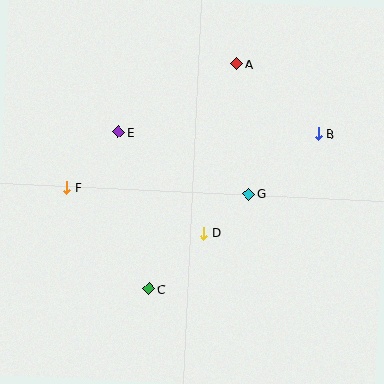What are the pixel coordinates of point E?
Point E is at (119, 132).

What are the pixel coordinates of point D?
Point D is at (204, 233).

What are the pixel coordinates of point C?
Point C is at (149, 289).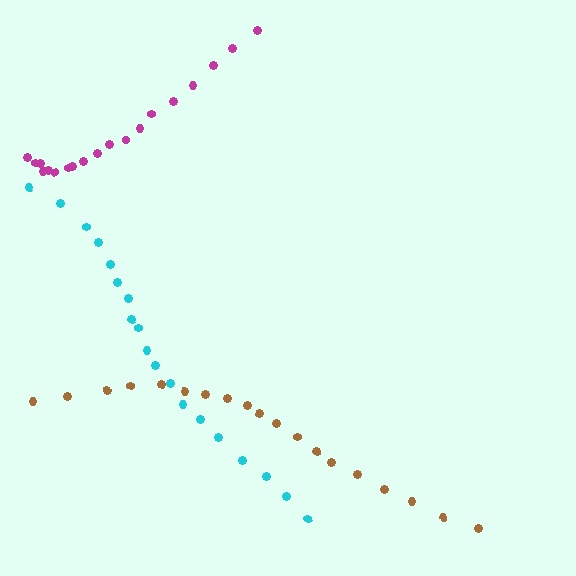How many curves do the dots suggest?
There are 3 distinct paths.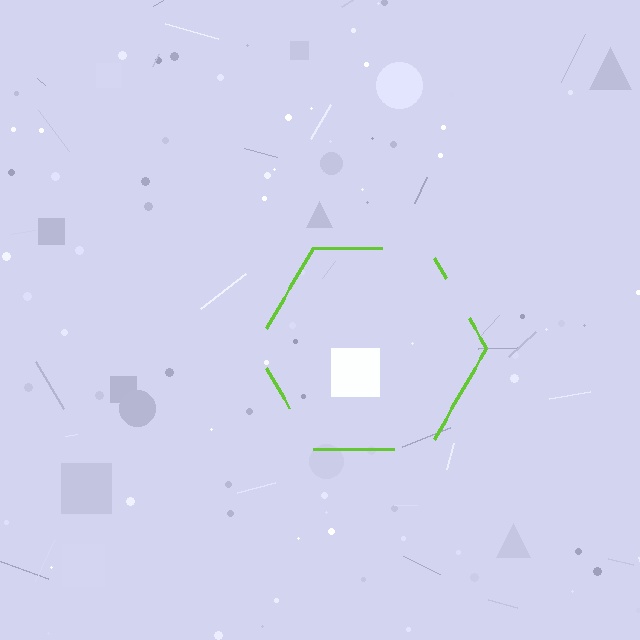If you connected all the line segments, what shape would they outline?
They would outline a hexagon.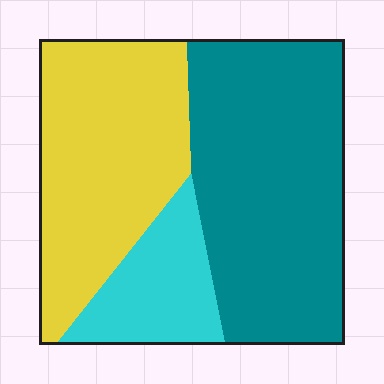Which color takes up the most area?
Teal, at roughly 45%.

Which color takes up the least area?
Cyan, at roughly 15%.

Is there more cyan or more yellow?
Yellow.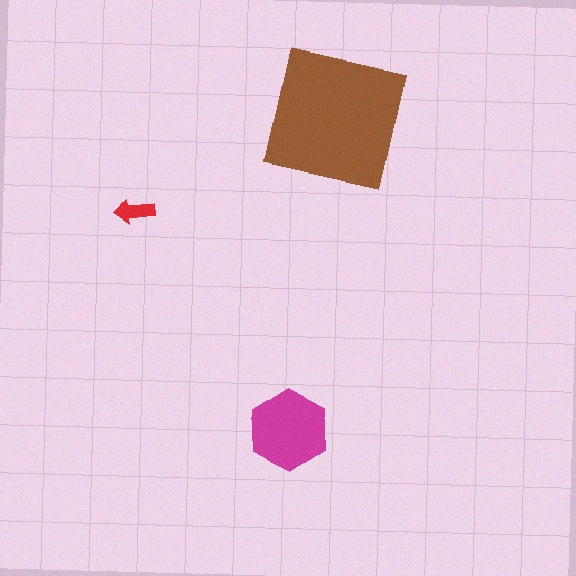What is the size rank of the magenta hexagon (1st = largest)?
2nd.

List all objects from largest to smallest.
The brown square, the magenta hexagon, the red arrow.